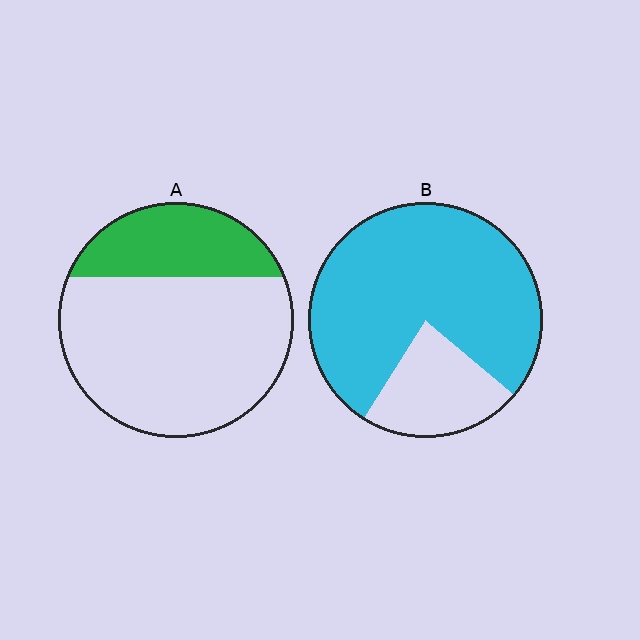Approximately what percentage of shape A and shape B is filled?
A is approximately 25% and B is approximately 75%.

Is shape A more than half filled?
No.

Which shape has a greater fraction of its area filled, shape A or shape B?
Shape B.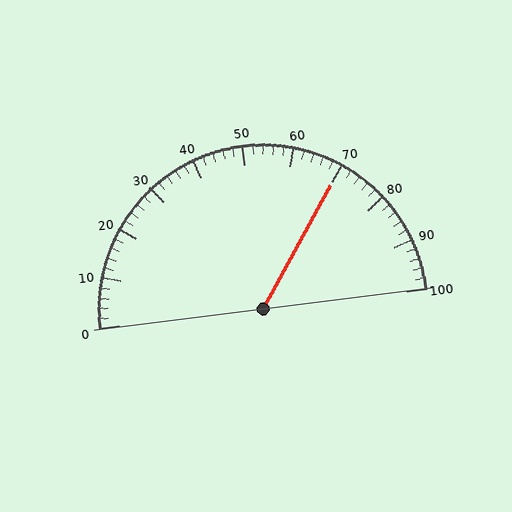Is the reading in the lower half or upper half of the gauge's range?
The reading is in the upper half of the range (0 to 100).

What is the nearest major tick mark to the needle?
The nearest major tick mark is 70.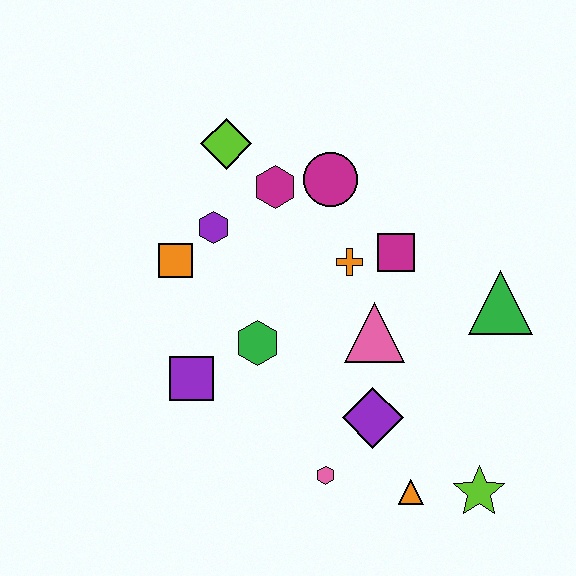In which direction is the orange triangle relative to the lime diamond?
The orange triangle is below the lime diamond.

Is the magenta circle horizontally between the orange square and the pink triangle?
Yes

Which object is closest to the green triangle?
The magenta square is closest to the green triangle.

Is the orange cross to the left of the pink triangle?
Yes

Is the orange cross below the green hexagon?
No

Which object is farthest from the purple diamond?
The lime diamond is farthest from the purple diamond.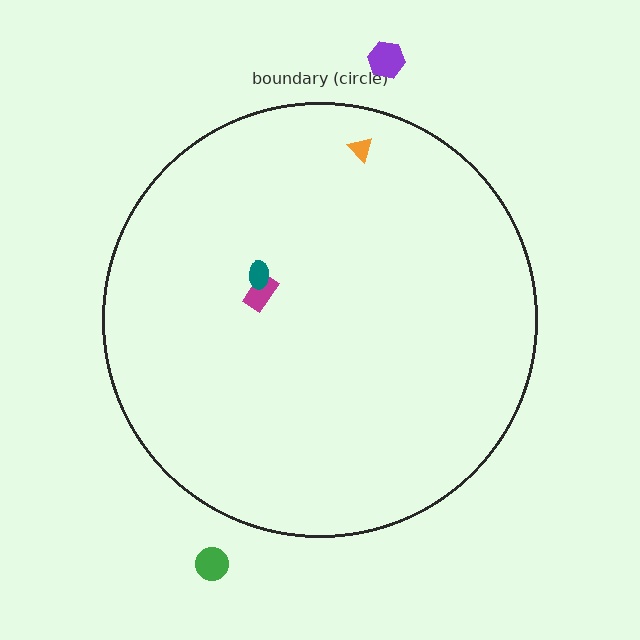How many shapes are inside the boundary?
3 inside, 2 outside.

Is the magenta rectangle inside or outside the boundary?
Inside.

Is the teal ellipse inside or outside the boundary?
Inside.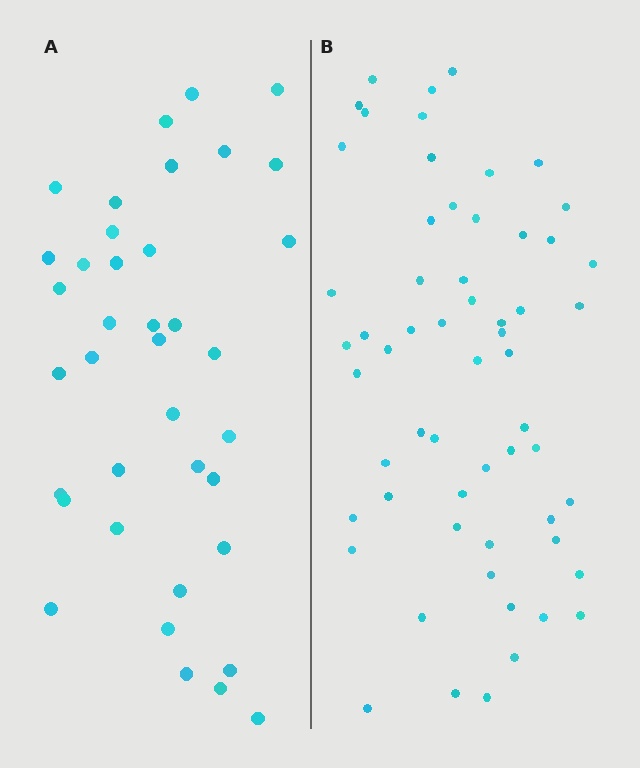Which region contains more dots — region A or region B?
Region B (the right region) has more dots.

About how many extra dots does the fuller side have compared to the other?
Region B has approximately 20 more dots than region A.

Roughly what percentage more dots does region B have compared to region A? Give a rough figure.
About 55% more.